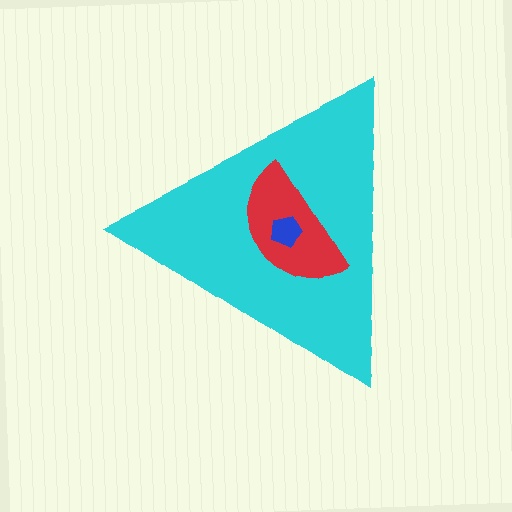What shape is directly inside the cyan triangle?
The red semicircle.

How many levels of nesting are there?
3.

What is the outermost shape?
The cyan triangle.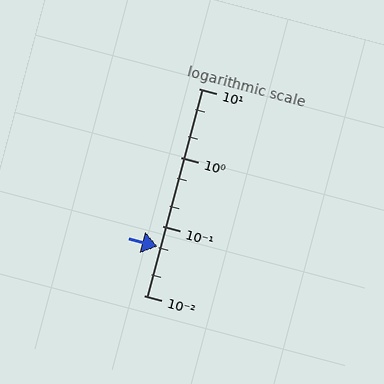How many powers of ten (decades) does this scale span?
The scale spans 3 decades, from 0.01 to 10.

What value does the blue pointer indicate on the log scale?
The pointer indicates approximately 0.051.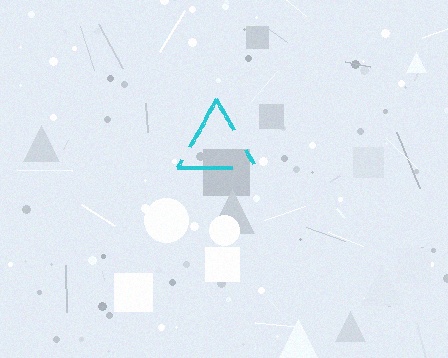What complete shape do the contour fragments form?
The contour fragments form a triangle.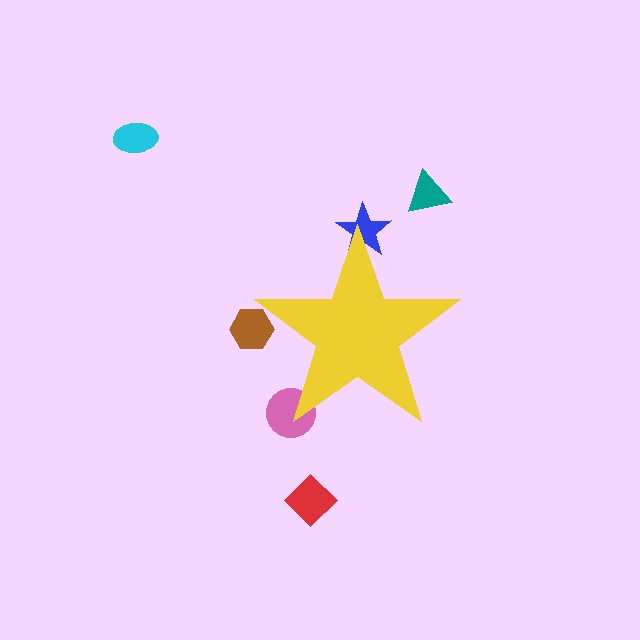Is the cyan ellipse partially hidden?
No, the cyan ellipse is fully visible.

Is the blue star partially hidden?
Yes, the blue star is partially hidden behind the yellow star.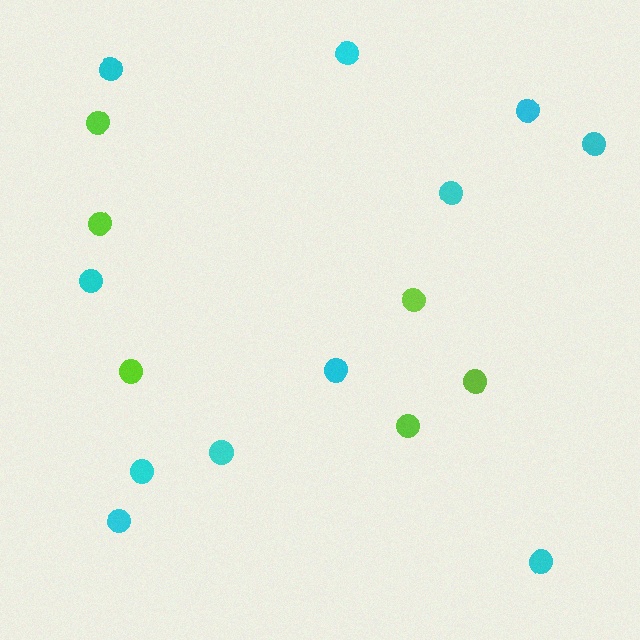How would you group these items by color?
There are 2 groups: one group of cyan circles (11) and one group of lime circles (6).